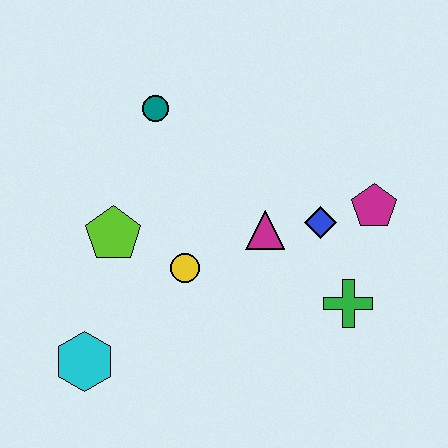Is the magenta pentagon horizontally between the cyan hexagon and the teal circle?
No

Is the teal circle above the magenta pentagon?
Yes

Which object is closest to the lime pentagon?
The yellow circle is closest to the lime pentagon.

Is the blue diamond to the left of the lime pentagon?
No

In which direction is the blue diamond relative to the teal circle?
The blue diamond is to the right of the teal circle.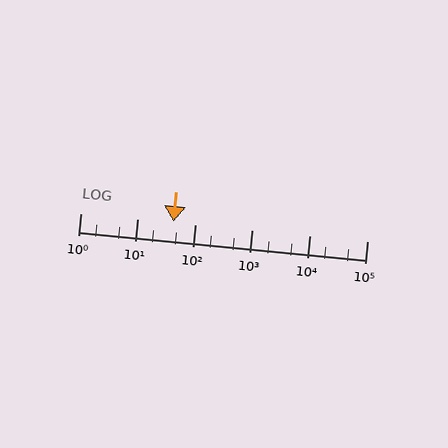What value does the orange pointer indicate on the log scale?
The pointer indicates approximately 42.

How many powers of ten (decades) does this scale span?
The scale spans 5 decades, from 1 to 100000.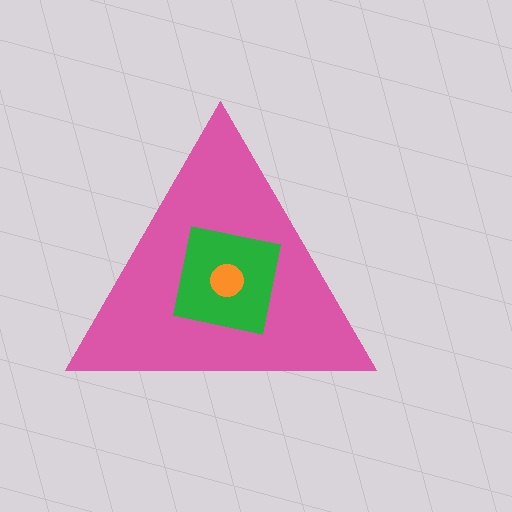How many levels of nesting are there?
3.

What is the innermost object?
The orange circle.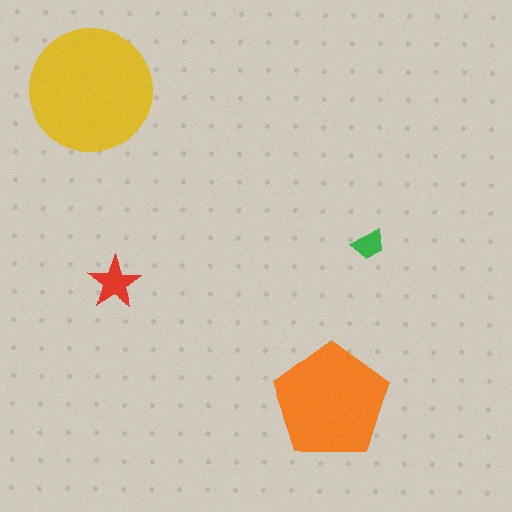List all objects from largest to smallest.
The yellow circle, the orange pentagon, the red star, the green trapezoid.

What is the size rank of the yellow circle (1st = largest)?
1st.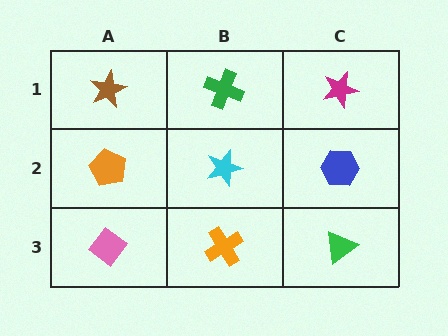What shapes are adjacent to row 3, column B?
A cyan star (row 2, column B), a pink diamond (row 3, column A), a green triangle (row 3, column C).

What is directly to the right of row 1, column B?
A magenta star.